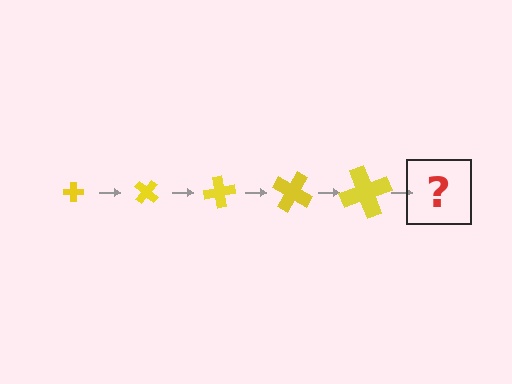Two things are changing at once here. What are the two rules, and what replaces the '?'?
The two rules are that the cross grows larger each step and it rotates 40 degrees each step. The '?' should be a cross, larger than the previous one and rotated 200 degrees from the start.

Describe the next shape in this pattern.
It should be a cross, larger than the previous one and rotated 200 degrees from the start.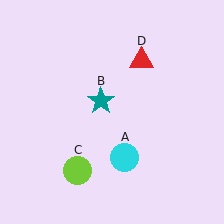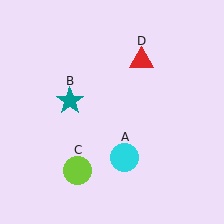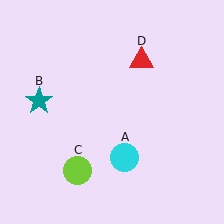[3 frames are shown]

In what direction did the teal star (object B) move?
The teal star (object B) moved left.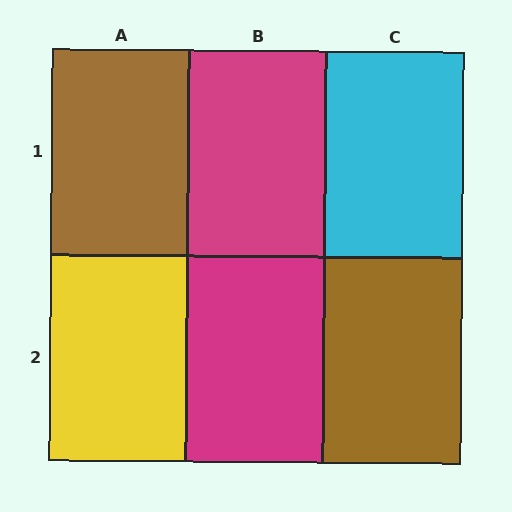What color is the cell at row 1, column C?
Cyan.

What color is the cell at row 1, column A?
Brown.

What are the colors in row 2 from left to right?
Yellow, magenta, brown.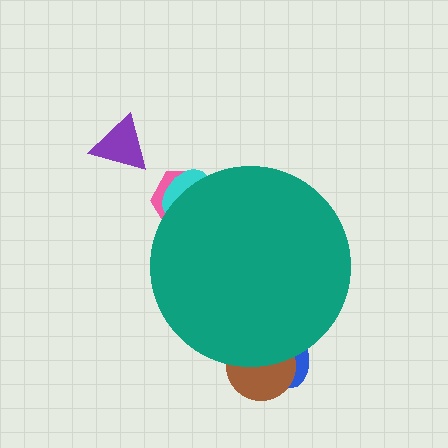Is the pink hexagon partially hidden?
Yes, the pink hexagon is partially hidden behind the teal circle.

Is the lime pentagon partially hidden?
Yes, the lime pentagon is partially hidden behind the teal circle.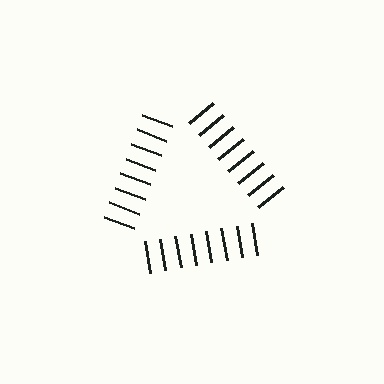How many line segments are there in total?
24 — 8 along each of the 3 edges.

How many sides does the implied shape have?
3 sides — the line-ends trace a triangle.